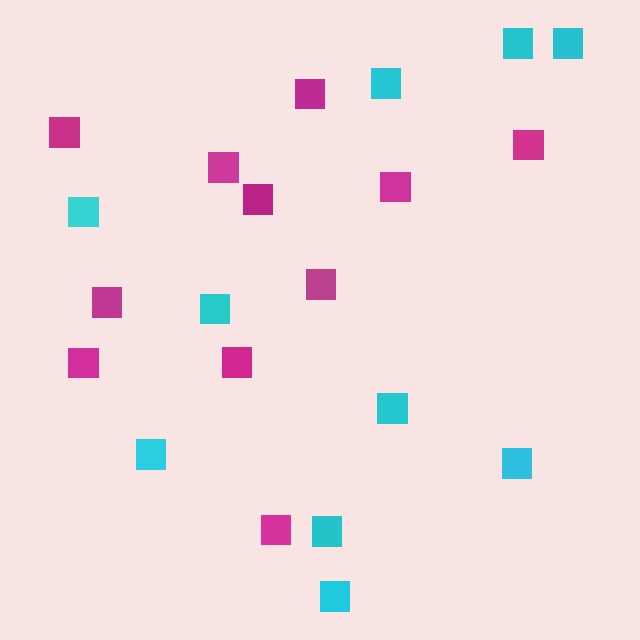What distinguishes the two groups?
There are 2 groups: one group of magenta squares (11) and one group of cyan squares (10).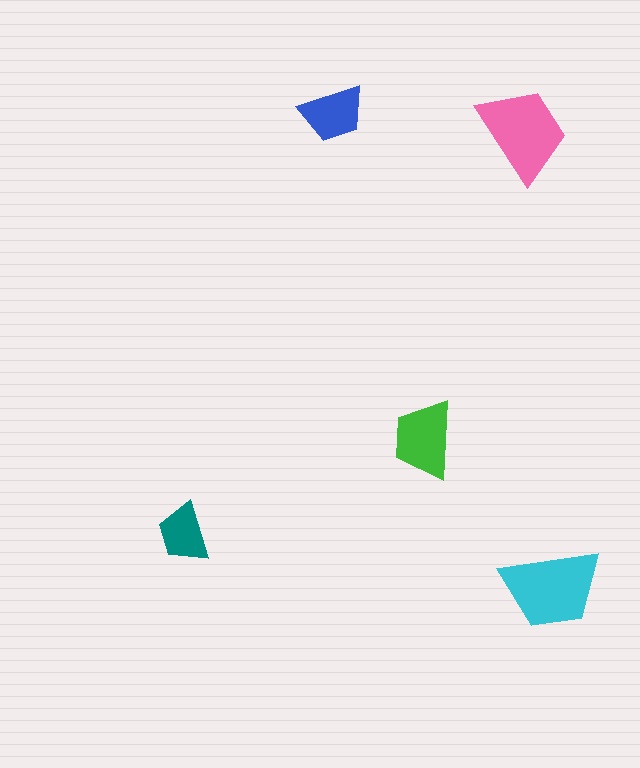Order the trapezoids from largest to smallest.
the cyan one, the pink one, the green one, the blue one, the teal one.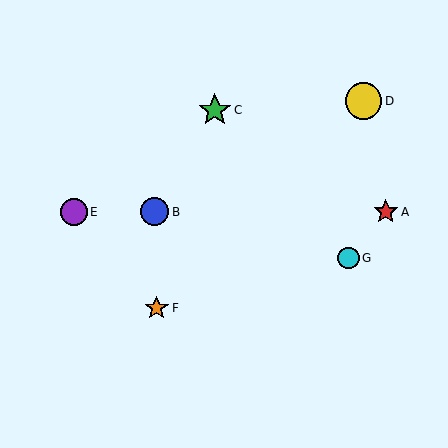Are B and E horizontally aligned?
Yes, both are at y≈212.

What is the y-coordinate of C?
Object C is at y≈110.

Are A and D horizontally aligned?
No, A is at y≈212 and D is at y≈101.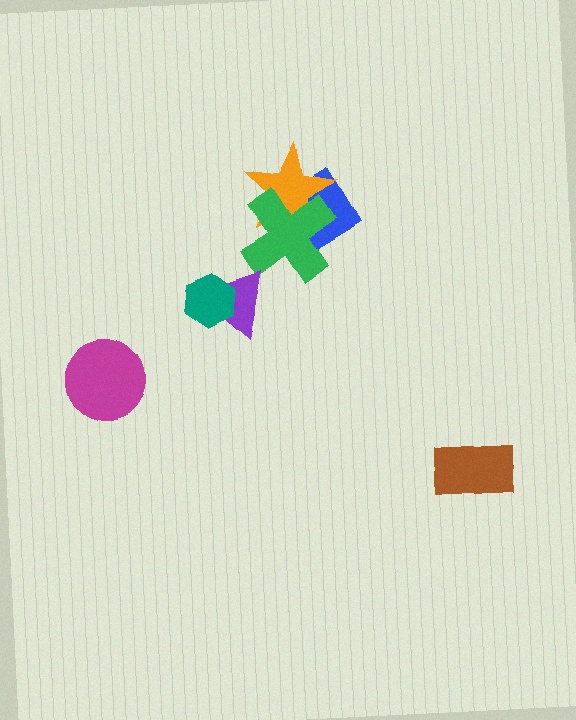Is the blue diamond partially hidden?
Yes, it is partially covered by another shape.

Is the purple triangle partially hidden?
Yes, it is partially covered by another shape.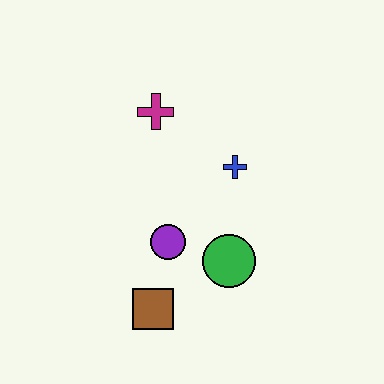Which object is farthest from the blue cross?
The brown square is farthest from the blue cross.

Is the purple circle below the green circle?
No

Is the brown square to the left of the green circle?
Yes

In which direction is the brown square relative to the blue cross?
The brown square is below the blue cross.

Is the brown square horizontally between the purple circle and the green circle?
No